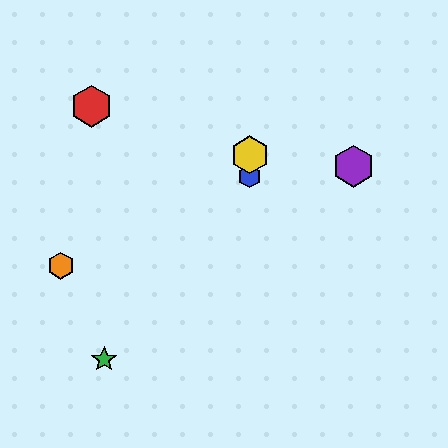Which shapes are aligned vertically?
The blue hexagon, the yellow hexagon are aligned vertically.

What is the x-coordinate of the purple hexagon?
The purple hexagon is at x≈354.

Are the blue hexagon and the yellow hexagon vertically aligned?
Yes, both are at x≈250.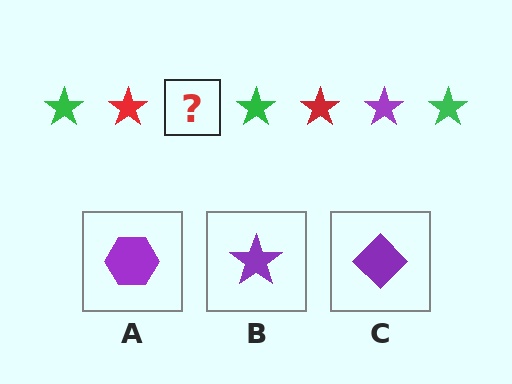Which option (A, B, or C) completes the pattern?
B.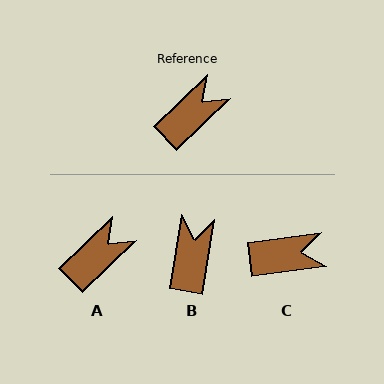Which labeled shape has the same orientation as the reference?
A.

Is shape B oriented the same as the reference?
No, it is off by about 37 degrees.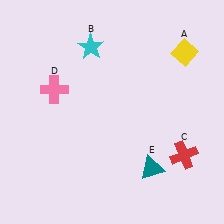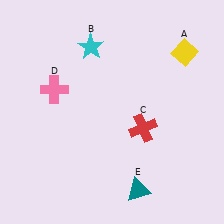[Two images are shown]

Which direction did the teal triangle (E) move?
The teal triangle (E) moved down.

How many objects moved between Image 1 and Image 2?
2 objects moved between the two images.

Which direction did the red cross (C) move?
The red cross (C) moved left.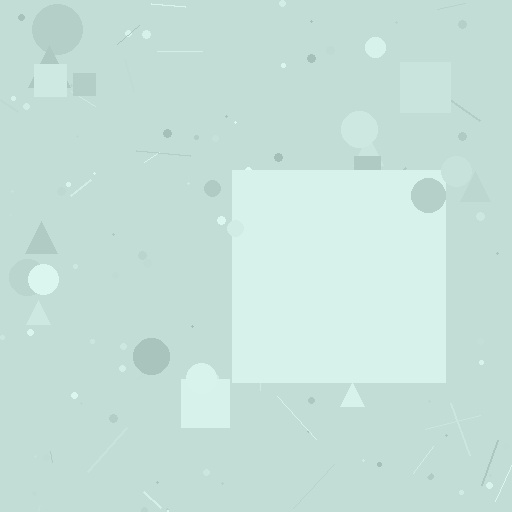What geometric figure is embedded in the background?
A square is embedded in the background.